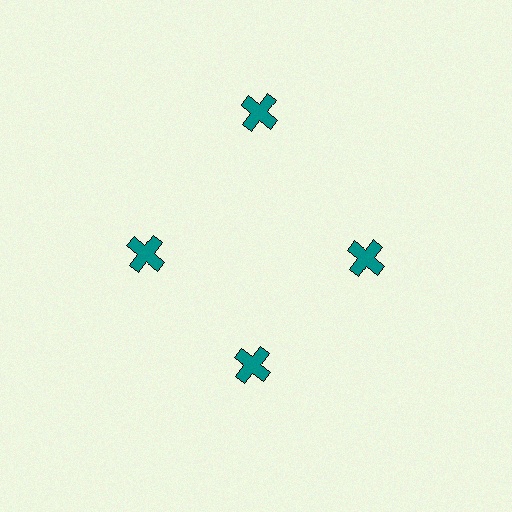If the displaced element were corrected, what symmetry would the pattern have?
It would have 4-fold rotational symmetry — the pattern would map onto itself every 90 degrees.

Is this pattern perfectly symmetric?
No. The 4 teal crosses are arranged in a ring, but one element near the 12 o'clock position is pushed outward from the center, breaking the 4-fold rotational symmetry.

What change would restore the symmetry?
The symmetry would be restored by moving it inward, back onto the ring so that all 4 crosses sit at equal angles and equal distance from the center.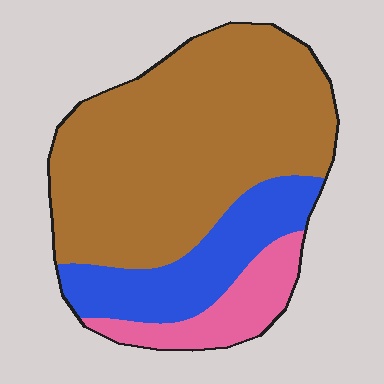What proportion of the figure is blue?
Blue takes up about one fifth (1/5) of the figure.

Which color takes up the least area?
Pink, at roughly 15%.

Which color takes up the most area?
Brown, at roughly 65%.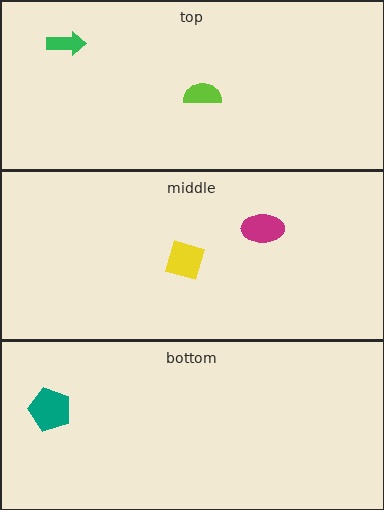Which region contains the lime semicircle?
The top region.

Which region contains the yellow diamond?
The middle region.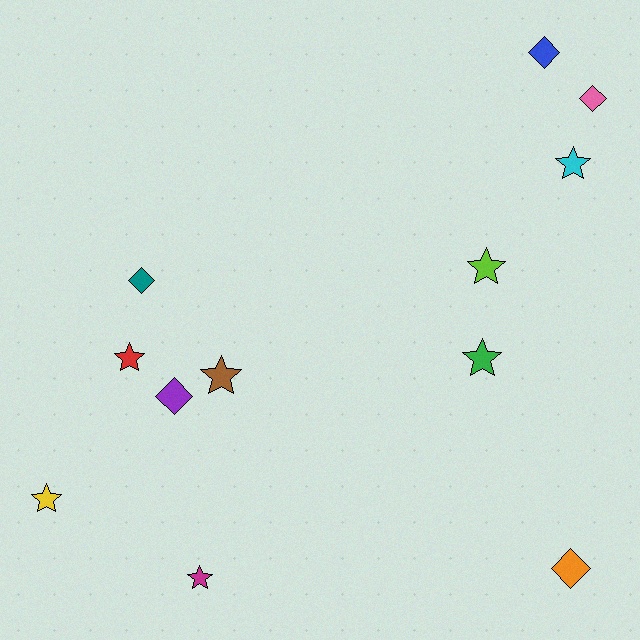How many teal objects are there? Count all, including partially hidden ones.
There is 1 teal object.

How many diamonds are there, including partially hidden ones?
There are 5 diamonds.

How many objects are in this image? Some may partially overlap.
There are 12 objects.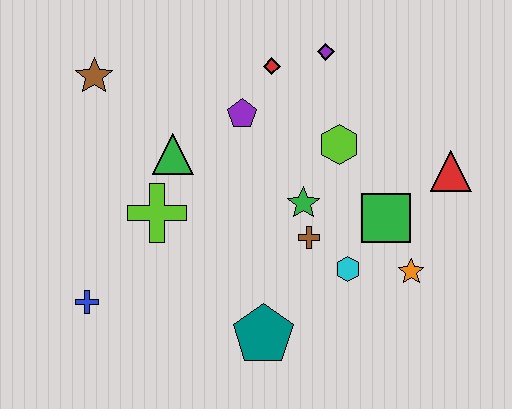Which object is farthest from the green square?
The brown star is farthest from the green square.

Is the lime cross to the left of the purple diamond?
Yes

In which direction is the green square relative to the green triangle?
The green square is to the right of the green triangle.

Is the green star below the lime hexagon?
Yes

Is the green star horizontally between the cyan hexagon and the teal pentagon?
Yes